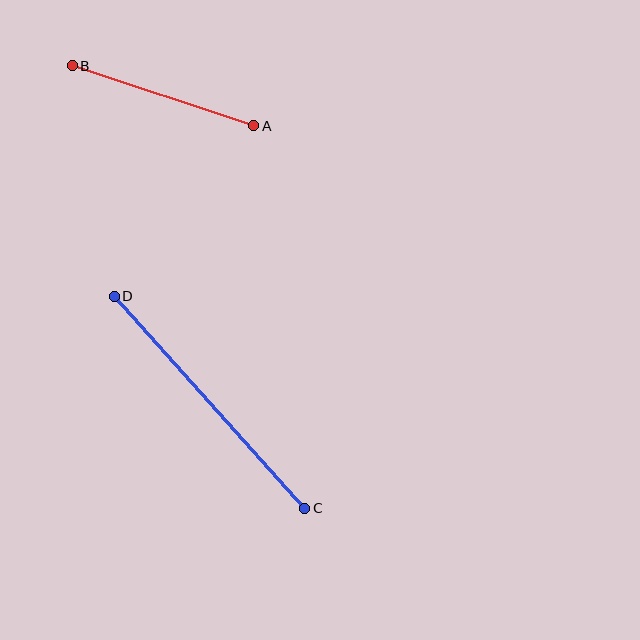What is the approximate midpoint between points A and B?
The midpoint is at approximately (163, 96) pixels.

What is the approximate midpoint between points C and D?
The midpoint is at approximately (209, 402) pixels.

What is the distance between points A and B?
The distance is approximately 191 pixels.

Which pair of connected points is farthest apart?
Points C and D are farthest apart.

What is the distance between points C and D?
The distance is approximately 285 pixels.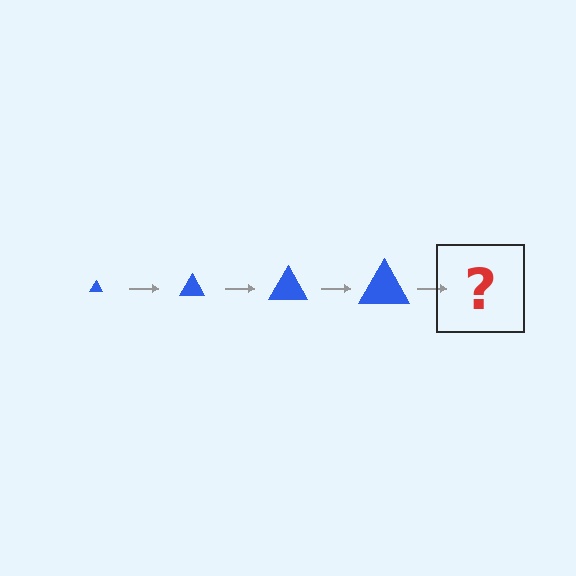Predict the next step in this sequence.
The next step is a blue triangle, larger than the previous one.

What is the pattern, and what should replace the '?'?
The pattern is that the triangle gets progressively larger each step. The '?' should be a blue triangle, larger than the previous one.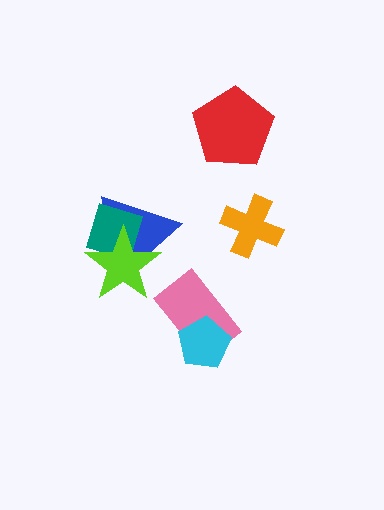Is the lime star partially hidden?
No, no other shape covers it.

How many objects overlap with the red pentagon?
0 objects overlap with the red pentagon.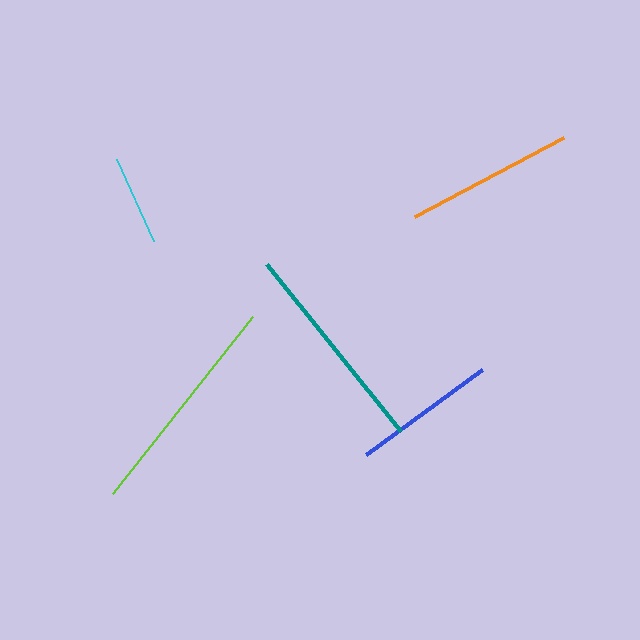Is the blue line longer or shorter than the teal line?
The teal line is longer than the blue line.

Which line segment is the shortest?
The cyan line is the shortest at approximately 90 pixels.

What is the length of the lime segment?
The lime segment is approximately 226 pixels long.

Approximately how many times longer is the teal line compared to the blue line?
The teal line is approximately 1.5 times the length of the blue line.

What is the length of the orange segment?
The orange segment is approximately 169 pixels long.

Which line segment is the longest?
The lime line is the longest at approximately 226 pixels.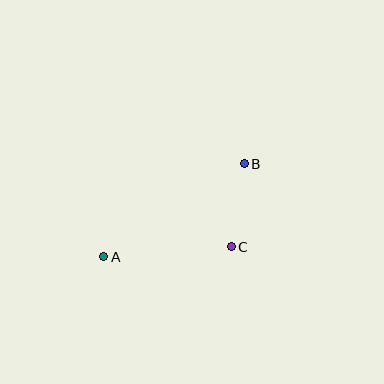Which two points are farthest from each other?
Points A and B are farthest from each other.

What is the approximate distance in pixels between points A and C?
The distance between A and C is approximately 128 pixels.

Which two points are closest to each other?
Points B and C are closest to each other.